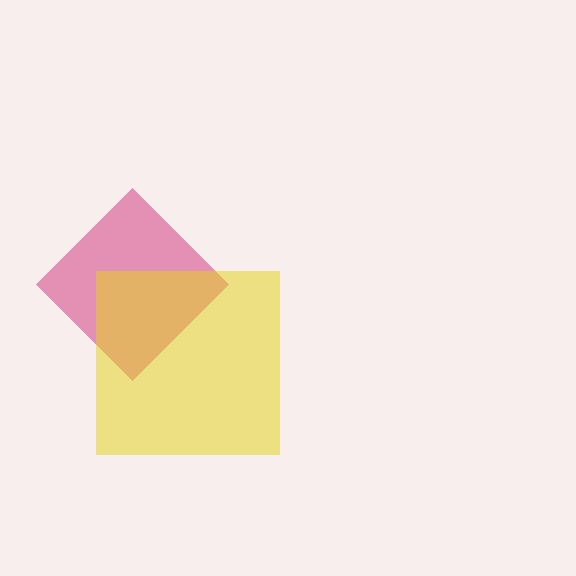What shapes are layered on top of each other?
The layered shapes are: a pink diamond, a yellow square.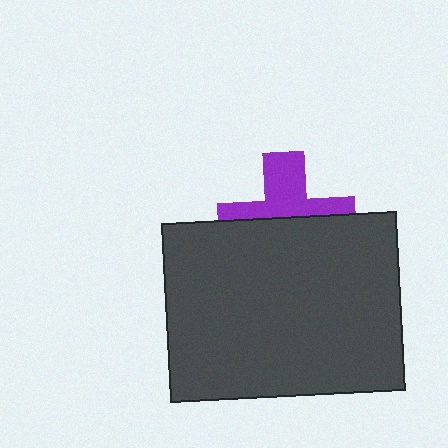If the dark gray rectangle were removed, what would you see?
You would see the complete purple cross.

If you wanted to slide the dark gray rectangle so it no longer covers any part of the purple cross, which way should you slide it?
Slide it down — that is the most direct way to separate the two shapes.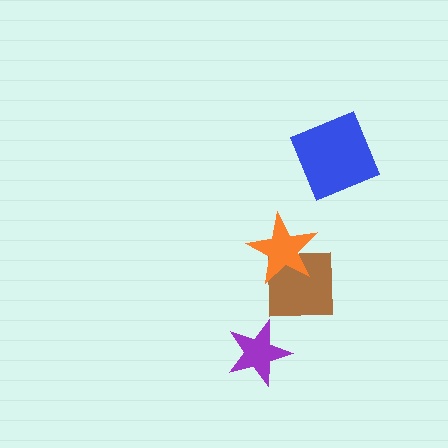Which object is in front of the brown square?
The orange star is in front of the brown square.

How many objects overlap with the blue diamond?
0 objects overlap with the blue diamond.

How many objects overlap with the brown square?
1 object overlaps with the brown square.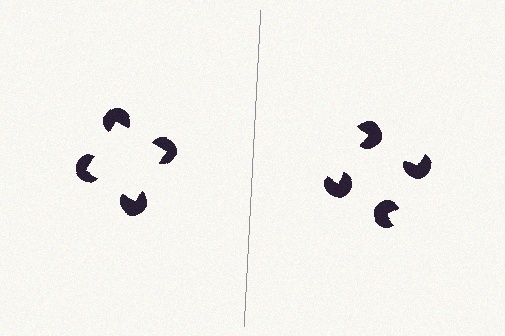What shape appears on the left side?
An illusory square.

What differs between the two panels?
The pac-man discs are positioned identically on both sides; only the wedge orientations differ. On the left they align to a square; on the right they are misaligned.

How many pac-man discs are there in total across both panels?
8 — 4 on each side.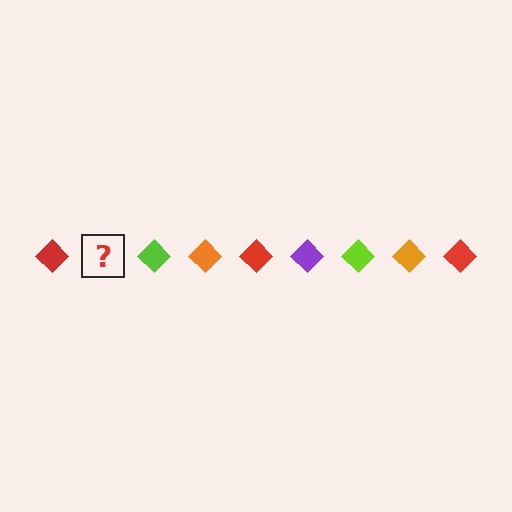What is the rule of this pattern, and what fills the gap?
The rule is that the pattern cycles through red, purple, lime, orange diamonds. The gap should be filled with a purple diamond.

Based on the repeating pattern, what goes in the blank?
The blank should be a purple diamond.